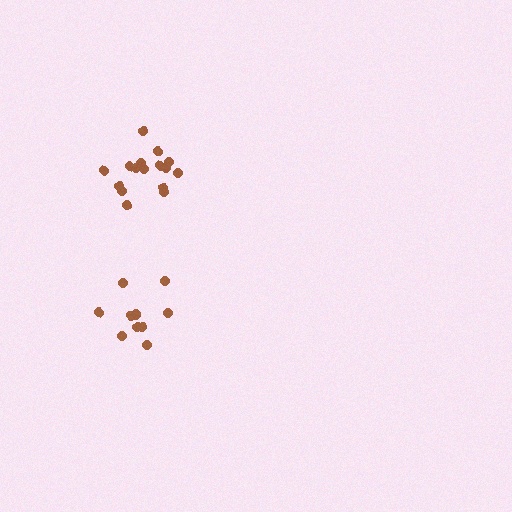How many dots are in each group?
Group 1: 16 dots, Group 2: 11 dots (27 total).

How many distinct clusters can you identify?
There are 2 distinct clusters.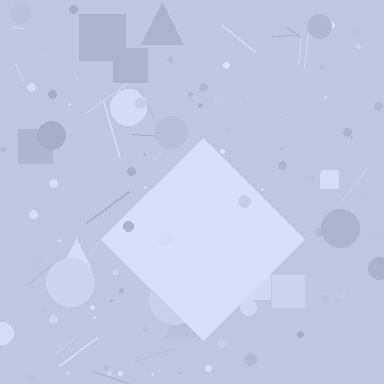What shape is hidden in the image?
A diamond is hidden in the image.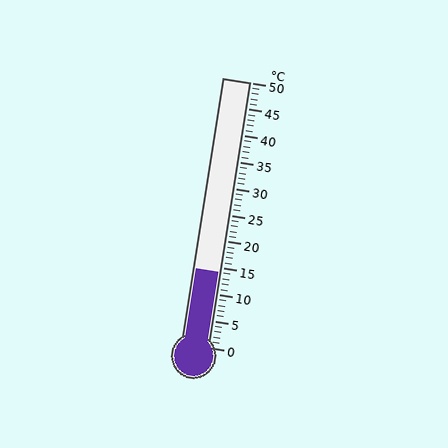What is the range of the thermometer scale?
The thermometer scale ranges from 0°C to 50°C.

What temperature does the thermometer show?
The thermometer shows approximately 14°C.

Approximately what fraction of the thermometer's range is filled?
The thermometer is filled to approximately 30% of its range.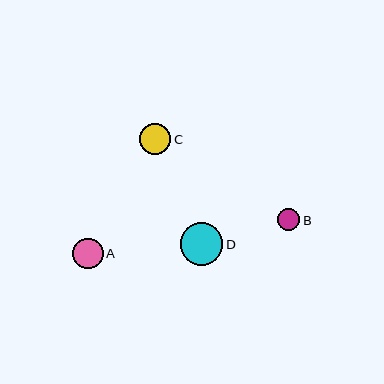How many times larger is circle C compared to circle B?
Circle C is approximately 1.4 times the size of circle B.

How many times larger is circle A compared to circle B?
Circle A is approximately 1.4 times the size of circle B.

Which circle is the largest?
Circle D is the largest with a size of approximately 42 pixels.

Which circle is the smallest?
Circle B is the smallest with a size of approximately 22 pixels.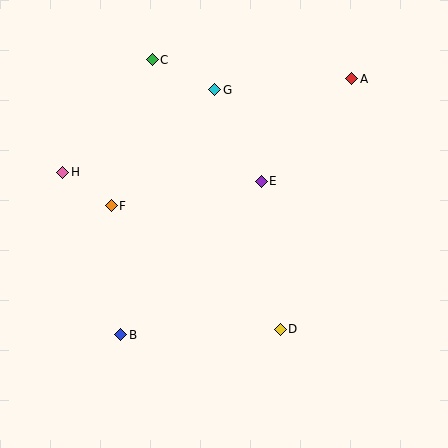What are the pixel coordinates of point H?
Point H is at (63, 172).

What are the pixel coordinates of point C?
Point C is at (152, 60).